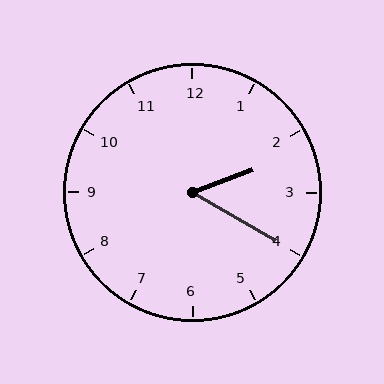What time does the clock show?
2:20.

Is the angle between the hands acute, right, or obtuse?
It is acute.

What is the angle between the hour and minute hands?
Approximately 50 degrees.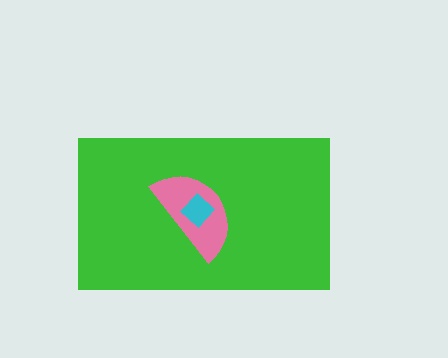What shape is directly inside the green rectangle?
The pink semicircle.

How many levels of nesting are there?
3.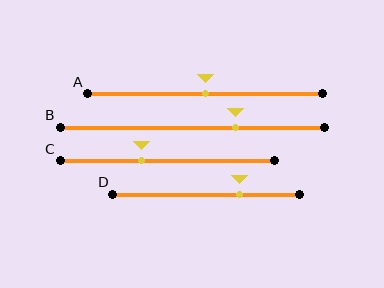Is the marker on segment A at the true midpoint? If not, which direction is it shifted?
Yes, the marker on segment A is at the true midpoint.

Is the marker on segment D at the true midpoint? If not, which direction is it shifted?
No, the marker on segment D is shifted to the right by about 18% of the segment length.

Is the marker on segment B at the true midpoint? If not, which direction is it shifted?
No, the marker on segment B is shifted to the right by about 16% of the segment length.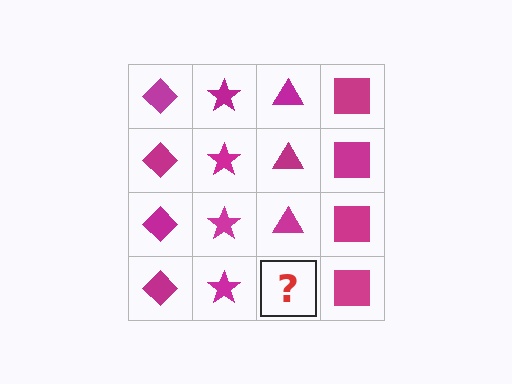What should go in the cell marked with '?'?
The missing cell should contain a magenta triangle.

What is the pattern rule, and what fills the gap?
The rule is that each column has a consistent shape. The gap should be filled with a magenta triangle.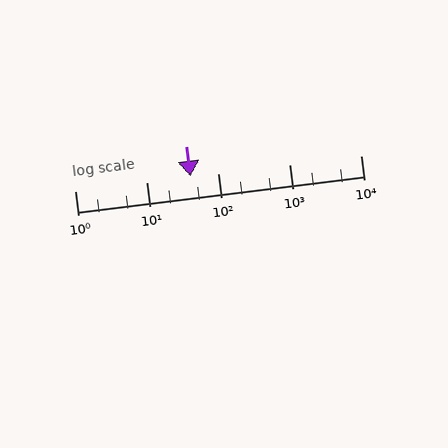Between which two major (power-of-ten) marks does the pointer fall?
The pointer is between 10 and 100.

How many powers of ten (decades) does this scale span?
The scale spans 4 decades, from 1 to 10000.